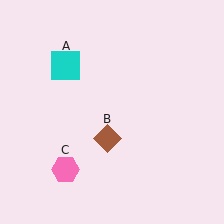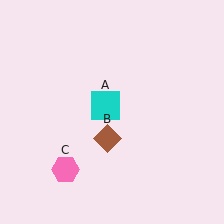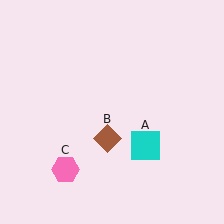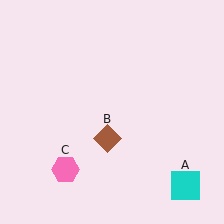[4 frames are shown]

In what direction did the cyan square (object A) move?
The cyan square (object A) moved down and to the right.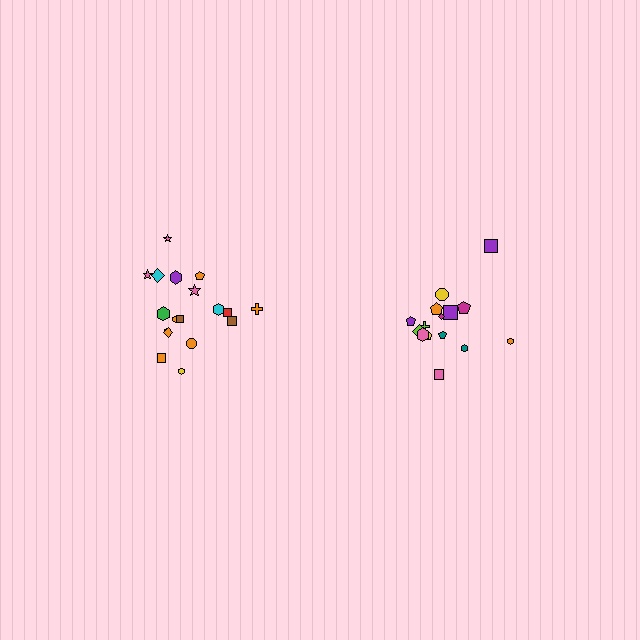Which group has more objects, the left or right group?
The left group.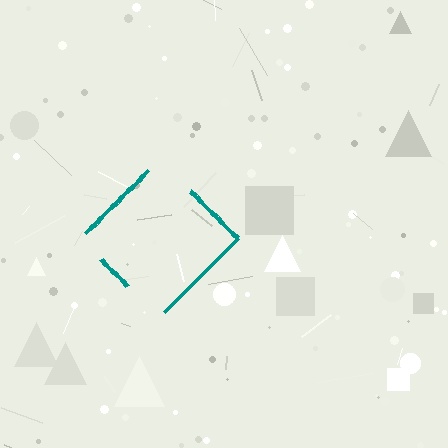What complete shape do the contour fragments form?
The contour fragments form a diamond.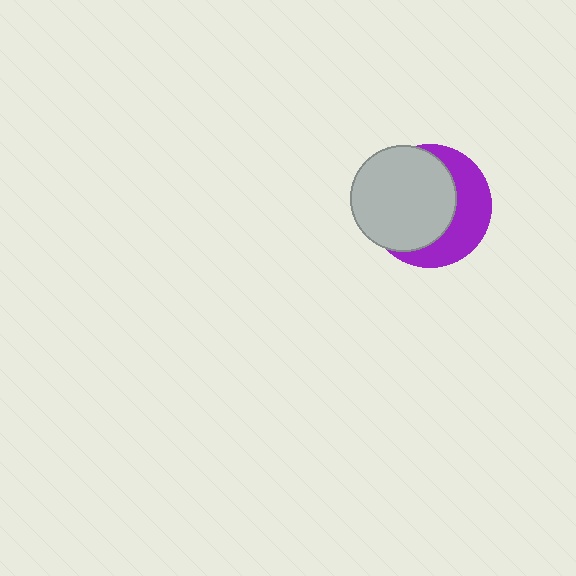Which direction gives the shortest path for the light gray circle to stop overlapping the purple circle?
Moving left gives the shortest separation.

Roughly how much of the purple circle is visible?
A small part of it is visible (roughly 40%).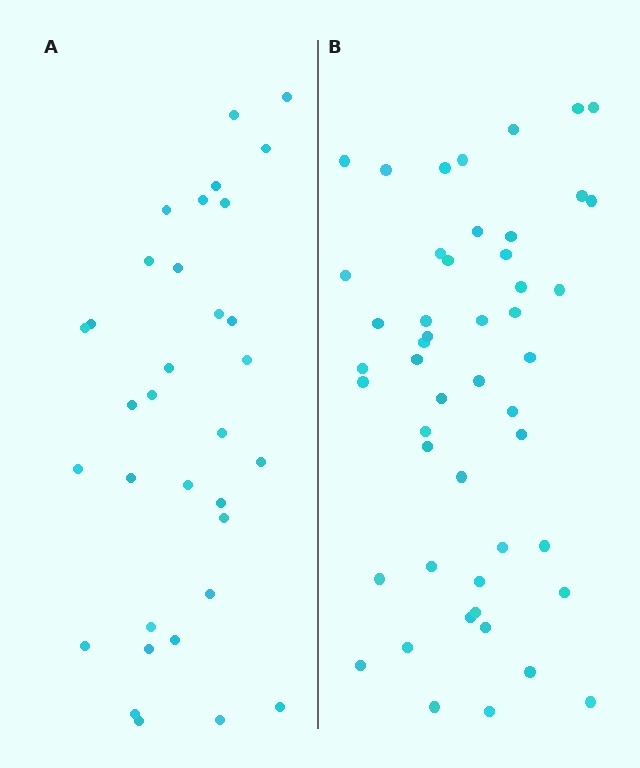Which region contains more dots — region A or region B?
Region B (the right region) has more dots.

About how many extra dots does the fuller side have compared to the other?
Region B has approximately 15 more dots than region A.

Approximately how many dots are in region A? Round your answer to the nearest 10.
About 30 dots. (The exact count is 33, which rounds to 30.)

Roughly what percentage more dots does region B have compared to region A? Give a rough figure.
About 50% more.